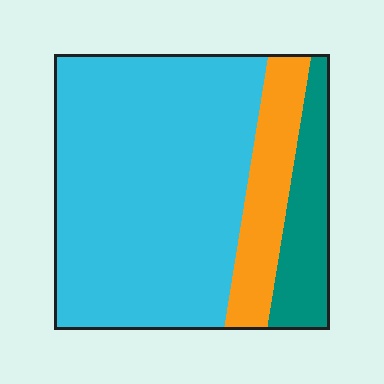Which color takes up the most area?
Cyan, at roughly 70%.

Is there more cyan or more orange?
Cyan.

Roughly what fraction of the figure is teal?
Teal covers 15% of the figure.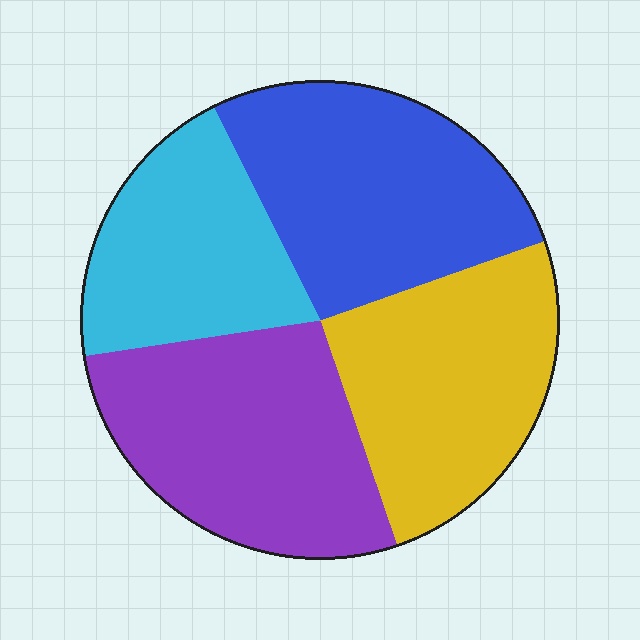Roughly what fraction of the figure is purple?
Purple takes up about one quarter (1/4) of the figure.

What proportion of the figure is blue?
Blue covers about 25% of the figure.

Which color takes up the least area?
Cyan, at roughly 20%.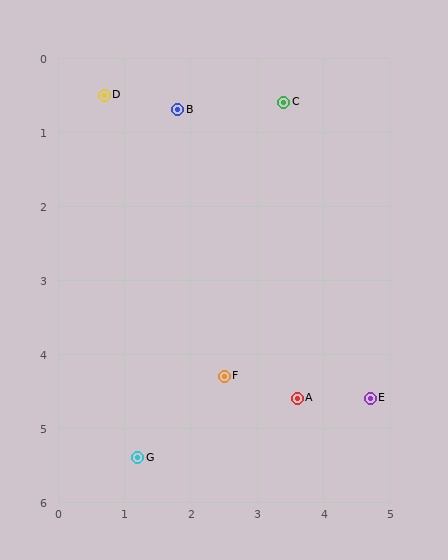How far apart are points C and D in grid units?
Points C and D are about 2.7 grid units apart.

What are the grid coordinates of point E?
Point E is at approximately (4.7, 4.6).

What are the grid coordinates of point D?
Point D is at approximately (0.7, 0.5).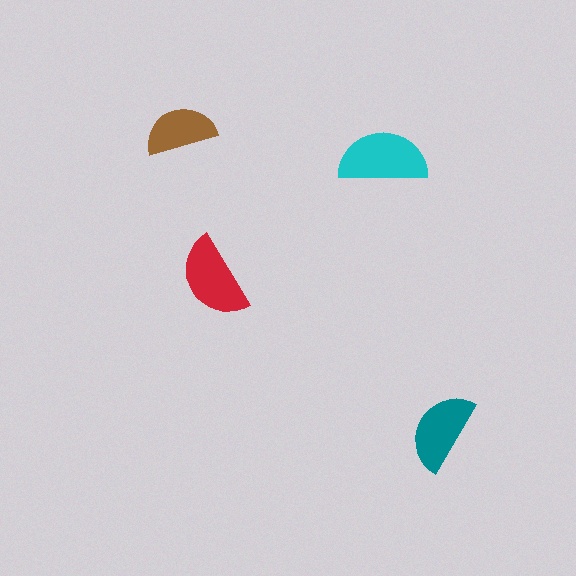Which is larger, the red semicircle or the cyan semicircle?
The cyan one.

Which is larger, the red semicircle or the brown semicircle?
The red one.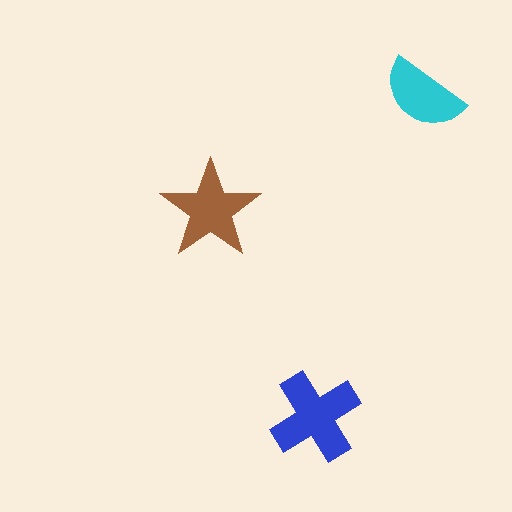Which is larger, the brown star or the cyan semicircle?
The brown star.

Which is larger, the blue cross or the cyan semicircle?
The blue cross.